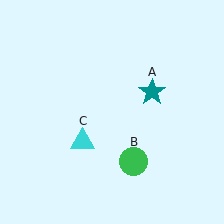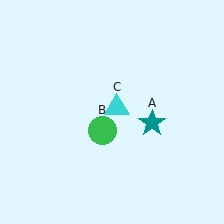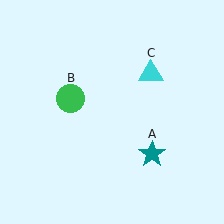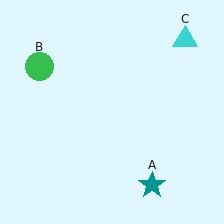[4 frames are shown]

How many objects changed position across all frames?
3 objects changed position: teal star (object A), green circle (object B), cyan triangle (object C).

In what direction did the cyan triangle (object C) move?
The cyan triangle (object C) moved up and to the right.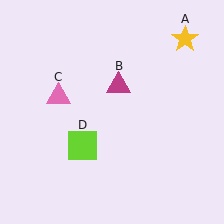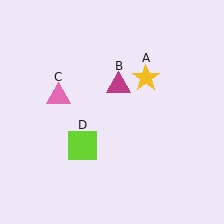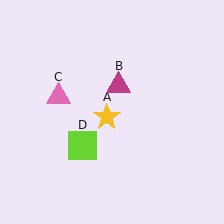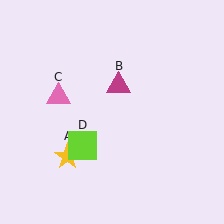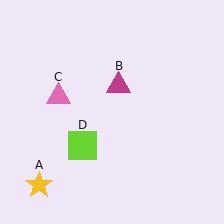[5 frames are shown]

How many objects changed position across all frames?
1 object changed position: yellow star (object A).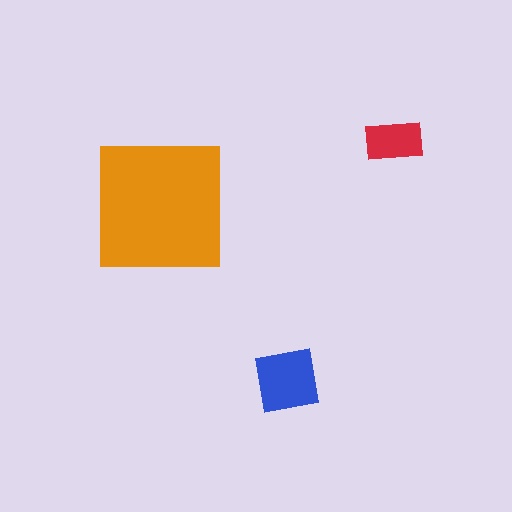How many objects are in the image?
There are 3 objects in the image.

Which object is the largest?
The orange square.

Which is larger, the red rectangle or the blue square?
The blue square.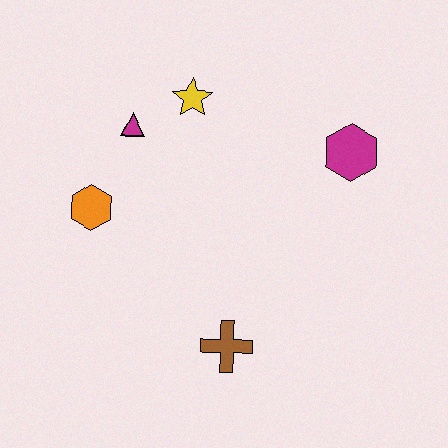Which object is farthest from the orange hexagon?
The magenta hexagon is farthest from the orange hexagon.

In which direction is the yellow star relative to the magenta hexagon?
The yellow star is to the left of the magenta hexagon.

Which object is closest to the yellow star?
The magenta triangle is closest to the yellow star.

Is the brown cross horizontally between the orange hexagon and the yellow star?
No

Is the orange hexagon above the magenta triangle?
No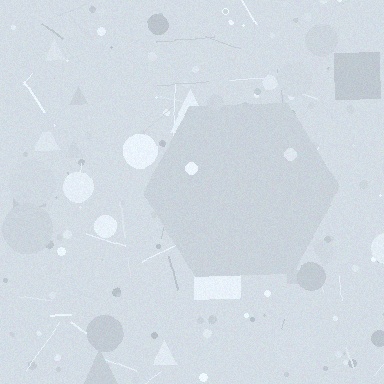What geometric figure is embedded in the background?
A hexagon is embedded in the background.